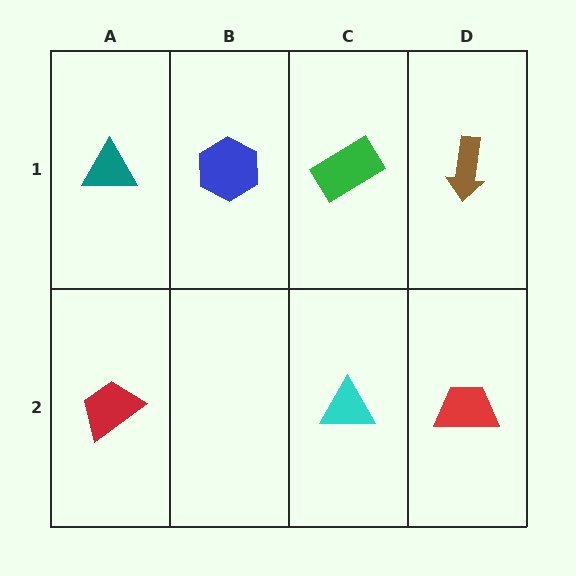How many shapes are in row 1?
4 shapes.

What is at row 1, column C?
A green rectangle.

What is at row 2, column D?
A red trapezoid.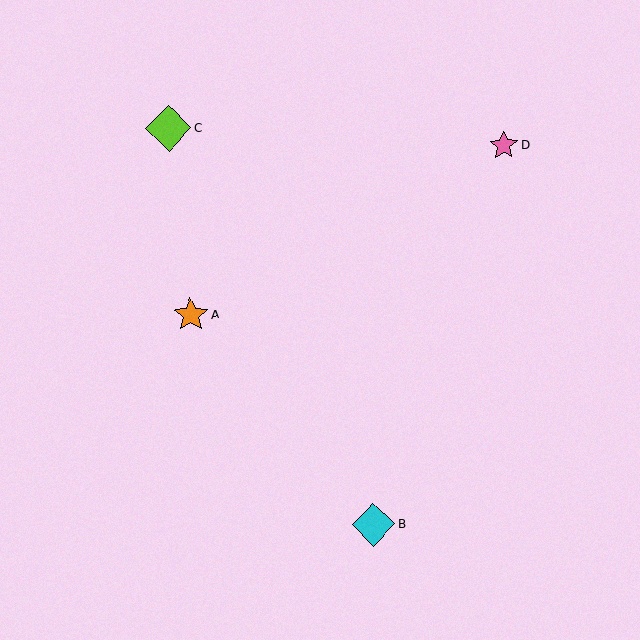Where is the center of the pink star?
The center of the pink star is at (503, 145).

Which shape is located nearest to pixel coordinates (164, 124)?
The lime diamond (labeled C) at (168, 128) is nearest to that location.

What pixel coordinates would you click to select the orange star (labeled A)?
Click at (191, 315) to select the orange star A.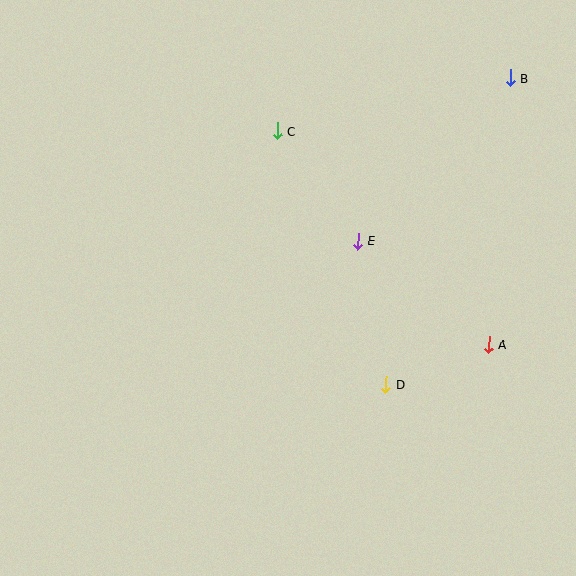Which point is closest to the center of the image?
Point E at (358, 241) is closest to the center.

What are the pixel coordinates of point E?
Point E is at (358, 241).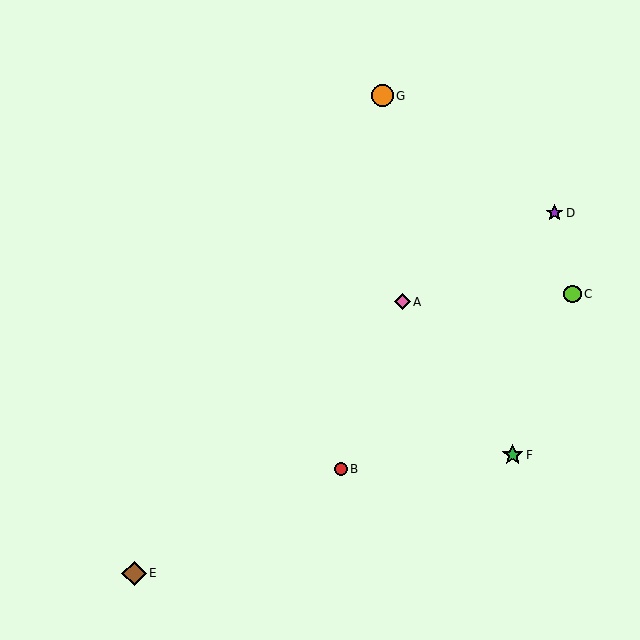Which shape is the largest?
The brown diamond (labeled E) is the largest.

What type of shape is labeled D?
Shape D is a purple star.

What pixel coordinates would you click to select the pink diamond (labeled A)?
Click at (402, 302) to select the pink diamond A.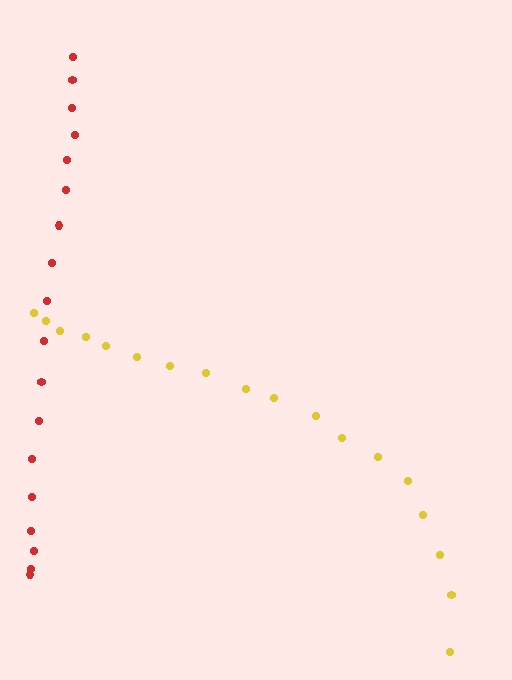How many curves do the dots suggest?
There are 2 distinct paths.